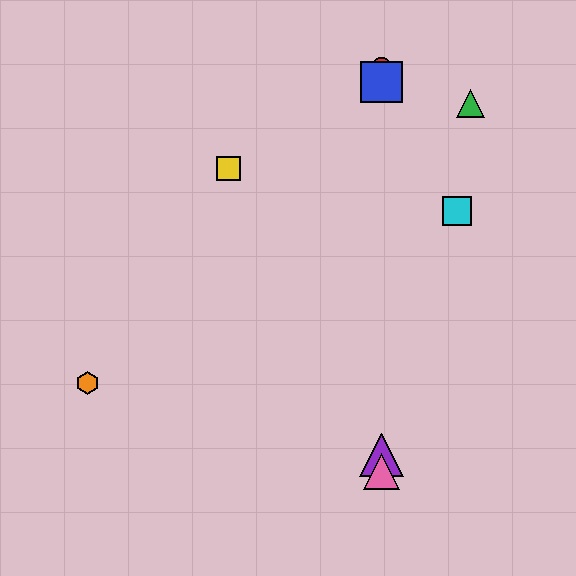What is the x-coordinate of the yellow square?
The yellow square is at x≈229.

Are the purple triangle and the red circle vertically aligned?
Yes, both are at x≈381.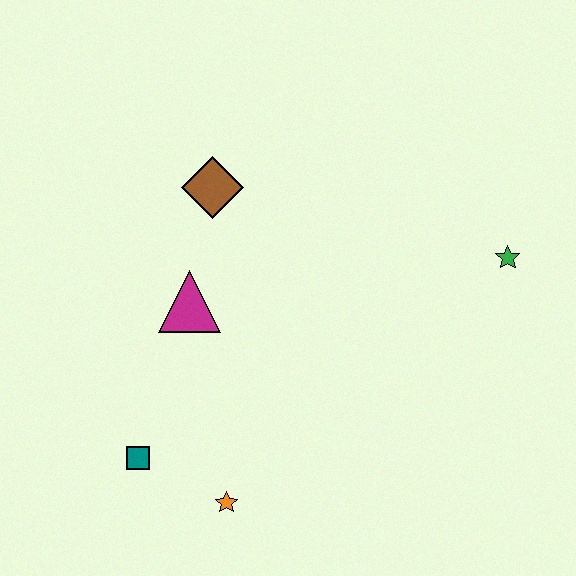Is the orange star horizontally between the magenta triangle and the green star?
Yes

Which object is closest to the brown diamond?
The magenta triangle is closest to the brown diamond.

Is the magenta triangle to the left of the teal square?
No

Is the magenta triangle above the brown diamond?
No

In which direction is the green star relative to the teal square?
The green star is to the right of the teal square.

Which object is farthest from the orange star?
The green star is farthest from the orange star.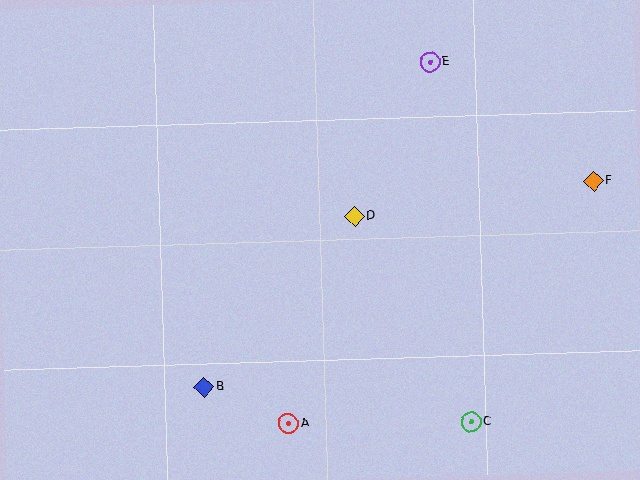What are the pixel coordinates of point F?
Point F is at (594, 181).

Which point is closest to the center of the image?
Point D at (354, 216) is closest to the center.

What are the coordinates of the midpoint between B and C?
The midpoint between B and C is at (337, 404).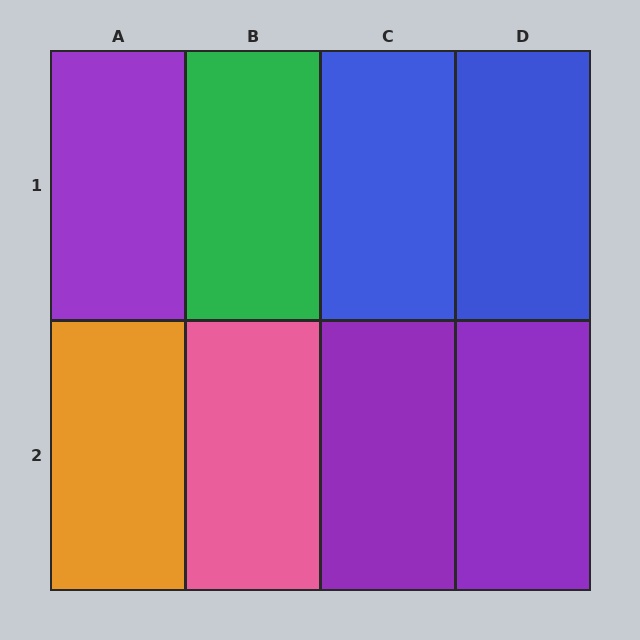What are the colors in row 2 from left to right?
Orange, pink, purple, purple.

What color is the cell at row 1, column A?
Purple.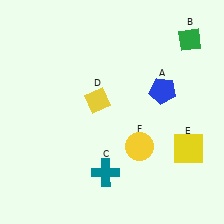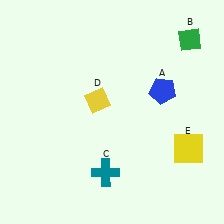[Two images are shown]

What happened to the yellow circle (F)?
The yellow circle (F) was removed in Image 2. It was in the bottom-right area of Image 1.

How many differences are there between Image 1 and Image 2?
There is 1 difference between the two images.